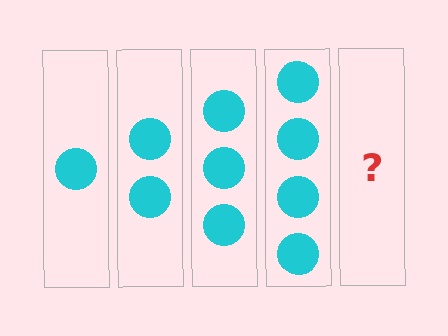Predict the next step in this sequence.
The next step is 5 circles.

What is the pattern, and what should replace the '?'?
The pattern is that each step adds one more circle. The '?' should be 5 circles.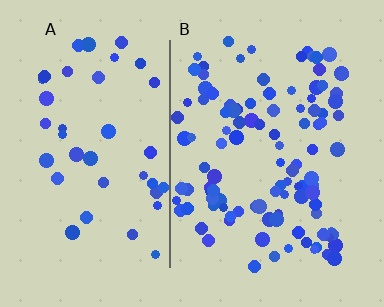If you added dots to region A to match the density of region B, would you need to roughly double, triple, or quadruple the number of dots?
Approximately triple.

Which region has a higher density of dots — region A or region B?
B (the right).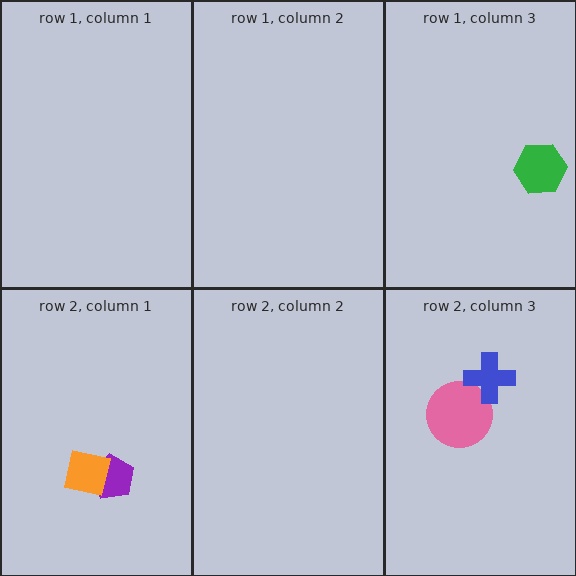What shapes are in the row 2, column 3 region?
The pink circle, the blue cross.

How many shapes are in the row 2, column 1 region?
2.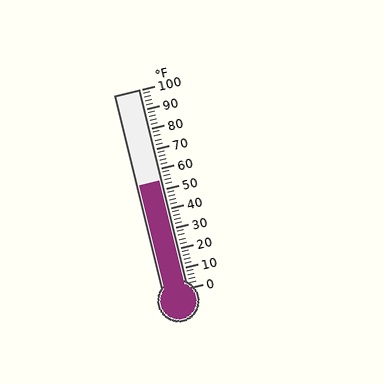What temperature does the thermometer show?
The thermometer shows approximately 54°F.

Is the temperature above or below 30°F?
The temperature is above 30°F.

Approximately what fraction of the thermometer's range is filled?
The thermometer is filled to approximately 55% of its range.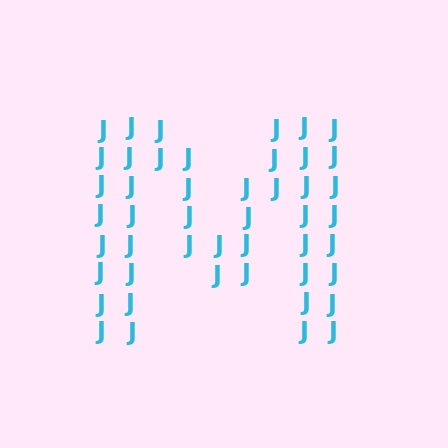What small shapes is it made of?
It is made of small letter J's.